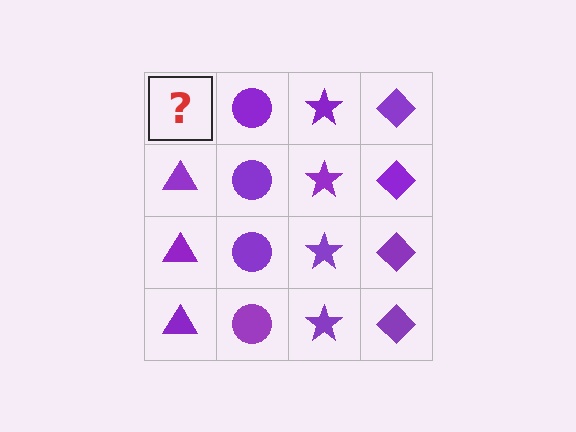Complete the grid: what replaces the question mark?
The question mark should be replaced with a purple triangle.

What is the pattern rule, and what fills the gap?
The rule is that each column has a consistent shape. The gap should be filled with a purple triangle.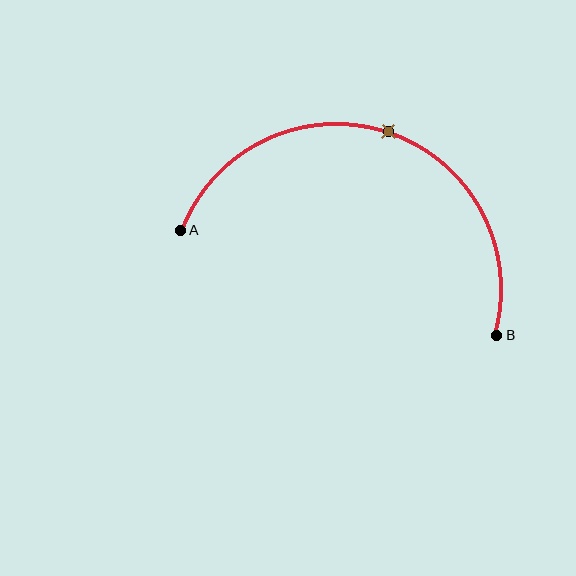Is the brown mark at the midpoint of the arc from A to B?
Yes. The brown mark lies on the arc at equal arc-length from both A and B — it is the arc midpoint.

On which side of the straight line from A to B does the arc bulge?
The arc bulges above the straight line connecting A and B.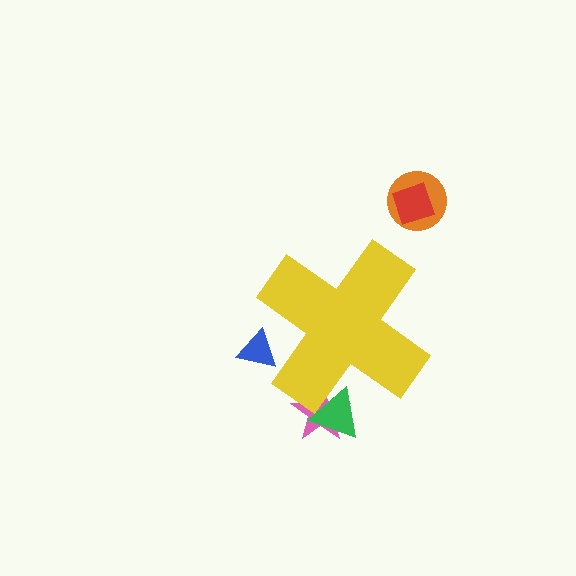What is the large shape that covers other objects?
A yellow cross.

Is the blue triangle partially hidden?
Yes, the blue triangle is partially hidden behind the yellow cross.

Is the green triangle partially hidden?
Yes, the green triangle is partially hidden behind the yellow cross.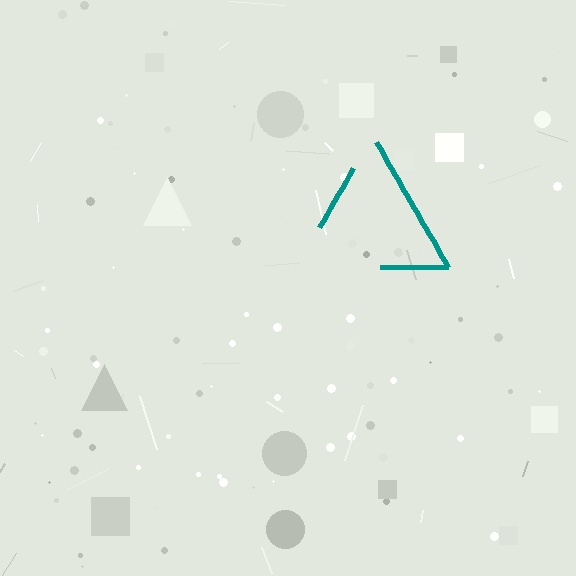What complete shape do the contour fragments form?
The contour fragments form a triangle.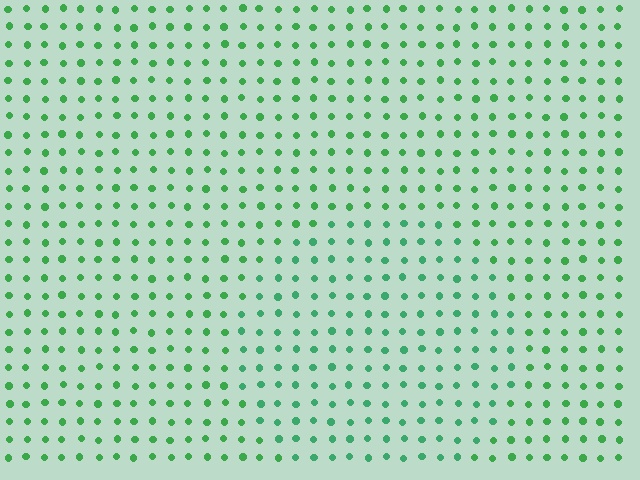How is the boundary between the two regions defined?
The boundary is defined purely by a slight shift in hue (about 19 degrees). Spacing, size, and orientation are identical on both sides.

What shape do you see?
I see a circle.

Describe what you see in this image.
The image is filled with small green elements in a uniform arrangement. A circle-shaped region is visible where the elements are tinted to a slightly different hue, forming a subtle color boundary.